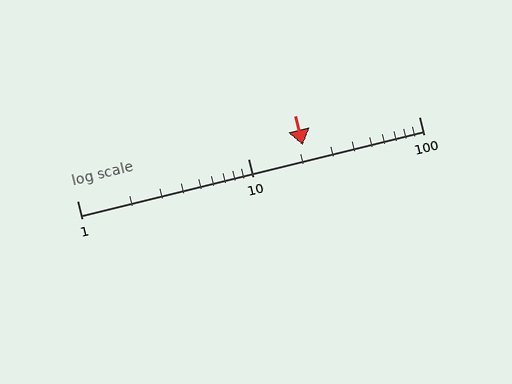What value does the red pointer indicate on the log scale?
The pointer indicates approximately 21.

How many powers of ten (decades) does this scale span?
The scale spans 2 decades, from 1 to 100.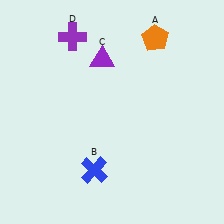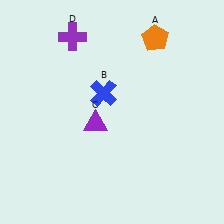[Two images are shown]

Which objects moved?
The objects that moved are: the blue cross (B), the purple triangle (C).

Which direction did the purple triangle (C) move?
The purple triangle (C) moved down.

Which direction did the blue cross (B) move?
The blue cross (B) moved up.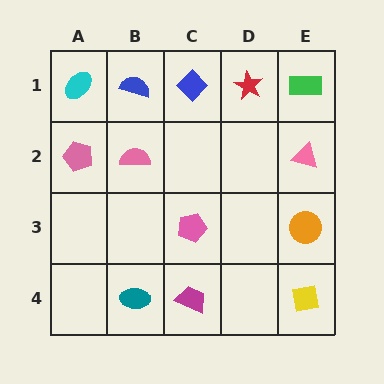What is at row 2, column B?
A pink semicircle.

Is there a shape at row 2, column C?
No, that cell is empty.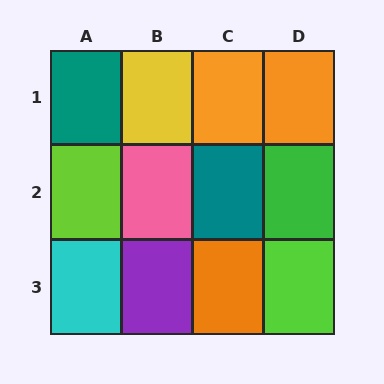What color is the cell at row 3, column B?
Purple.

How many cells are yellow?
1 cell is yellow.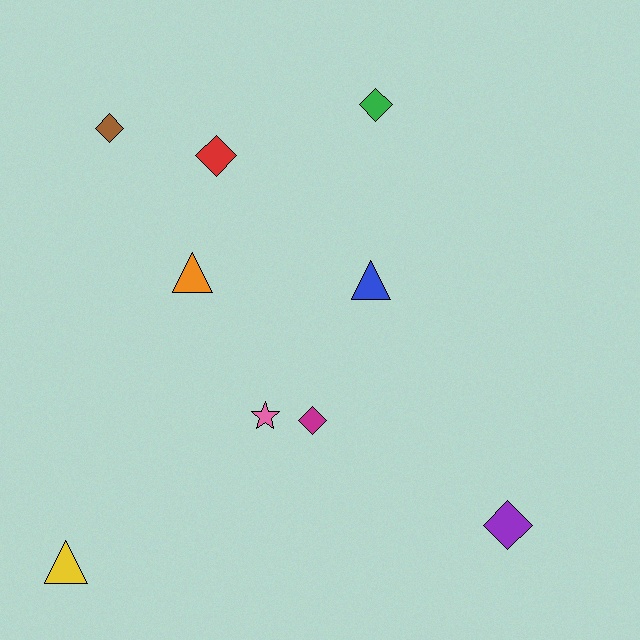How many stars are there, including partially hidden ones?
There is 1 star.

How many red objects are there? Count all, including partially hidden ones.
There is 1 red object.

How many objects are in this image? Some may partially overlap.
There are 9 objects.